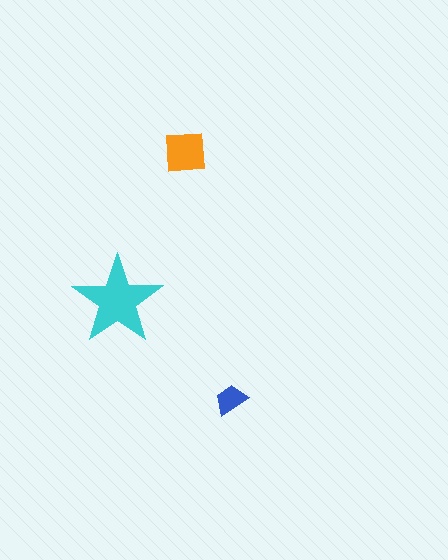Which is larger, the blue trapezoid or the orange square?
The orange square.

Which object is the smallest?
The blue trapezoid.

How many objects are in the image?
There are 3 objects in the image.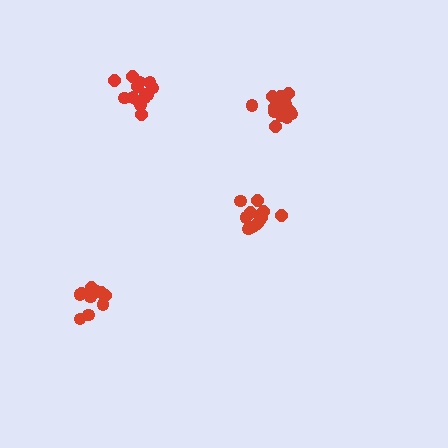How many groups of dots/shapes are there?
There are 4 groups.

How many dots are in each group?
Group 1: 13 dots, Group 2: 14 dots, Group 3: 15 dots, Group 4: 12 dots (54 total).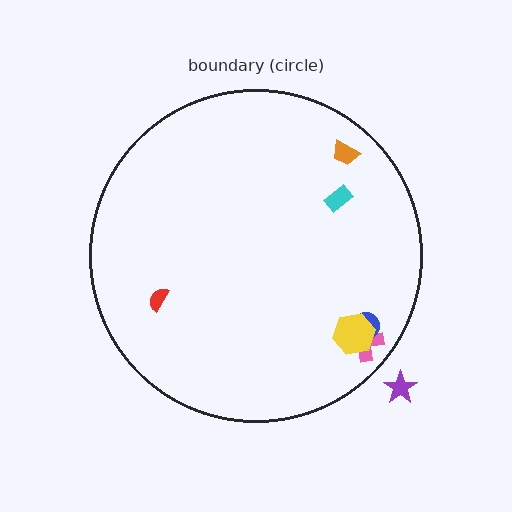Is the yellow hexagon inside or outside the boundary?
Inside.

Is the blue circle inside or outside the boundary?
Inside.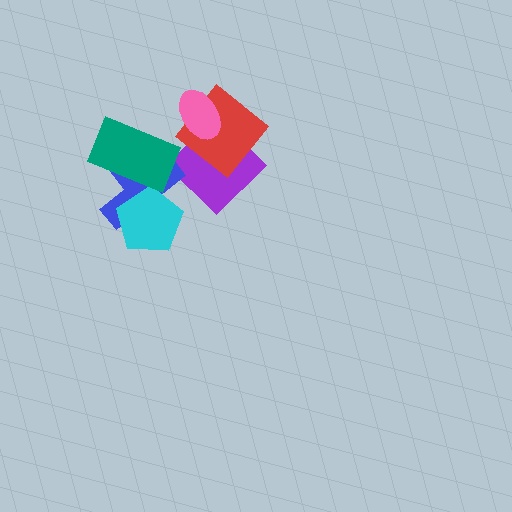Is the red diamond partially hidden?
Yes, it is partially covered by another shape.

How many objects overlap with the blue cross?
3 objects overlap with the blue cross.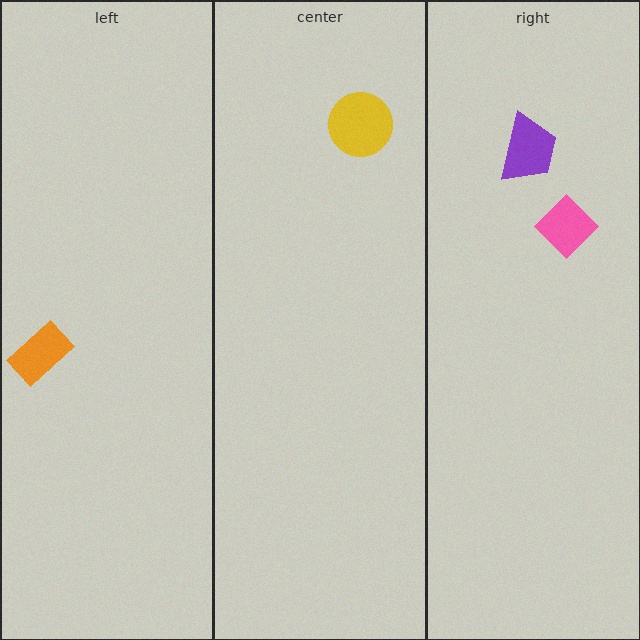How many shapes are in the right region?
2.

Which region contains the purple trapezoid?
The right region.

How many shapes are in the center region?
1.